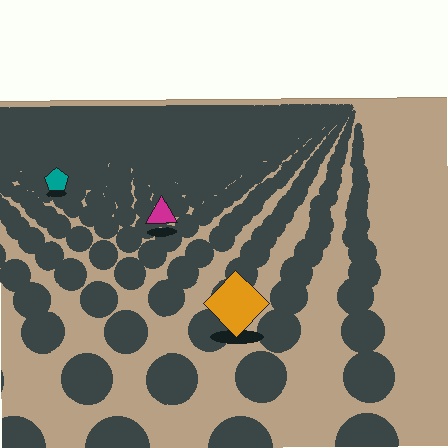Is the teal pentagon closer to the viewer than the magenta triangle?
No. The magenta triangle is closer — you can tell from the texture gradient: the ground texture is coarser near it.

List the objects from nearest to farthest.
From nearest to farthest: the orange diamond, the magenta triangle, the teal pentagon.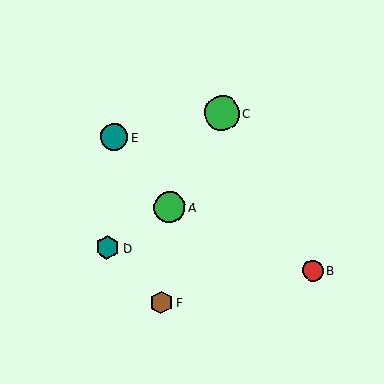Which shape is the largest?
The green circle (labeled C) is the largest.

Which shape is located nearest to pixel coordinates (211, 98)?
The green circle (labeled C) at (222, 113) is nearest to that location.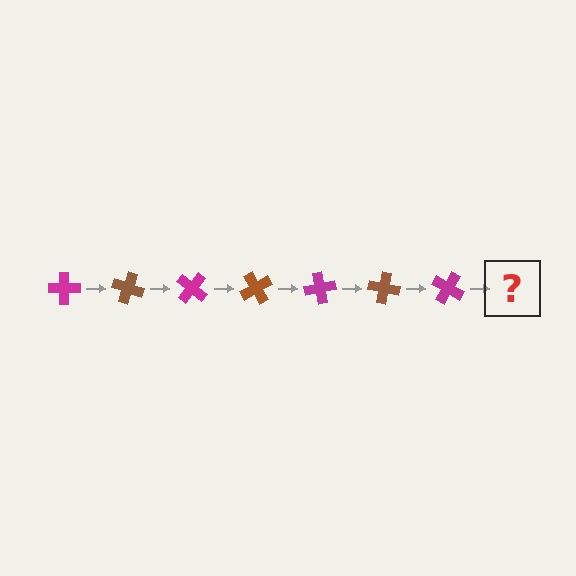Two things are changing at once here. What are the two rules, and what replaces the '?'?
The two rules are that it rotates 20 degrees each step and the color cycles through magenta and brown. The '?' should be a brown cross, rotated 140 degrees from the start.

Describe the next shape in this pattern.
It should be a brown cross, rotated 140 degrees from the start.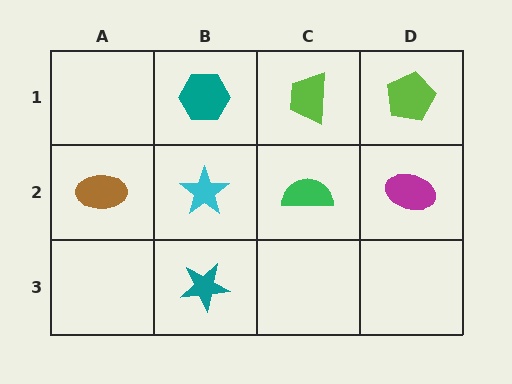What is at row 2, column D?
A magenta ellipse.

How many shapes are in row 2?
4 shapes.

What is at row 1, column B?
A teal hexagon.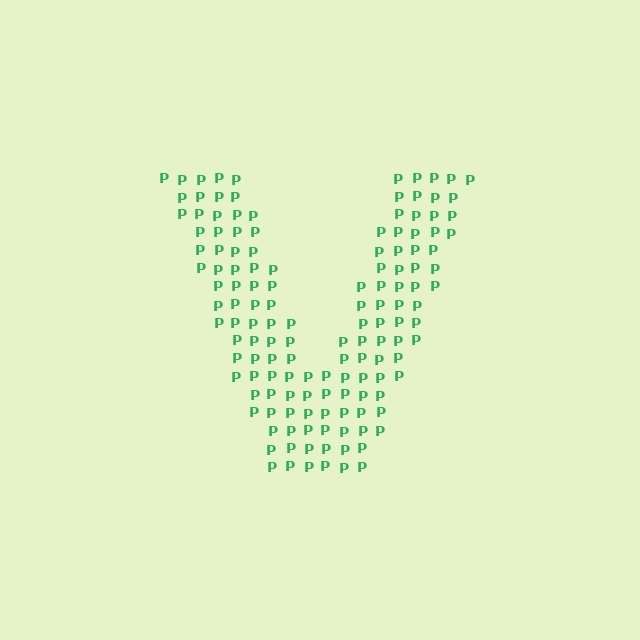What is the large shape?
The large shape is the letter V.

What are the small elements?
The small elements are letter P's.